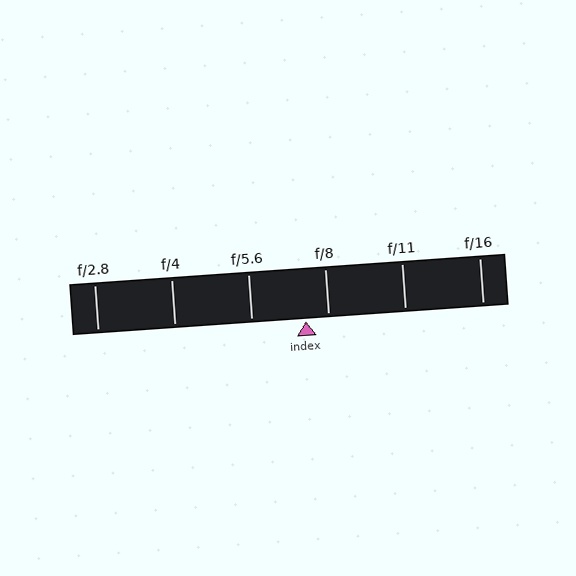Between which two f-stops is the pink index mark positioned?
The index mark is between f/5.6 and f/8.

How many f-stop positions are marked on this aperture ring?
There are 6 f-stop positions marked.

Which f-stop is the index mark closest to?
The index mark is closest to f/8.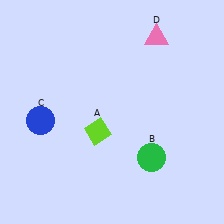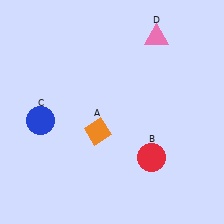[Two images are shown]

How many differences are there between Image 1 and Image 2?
There are 2 differences between the two images.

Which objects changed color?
A changed from lime to orange. B changed from green to red.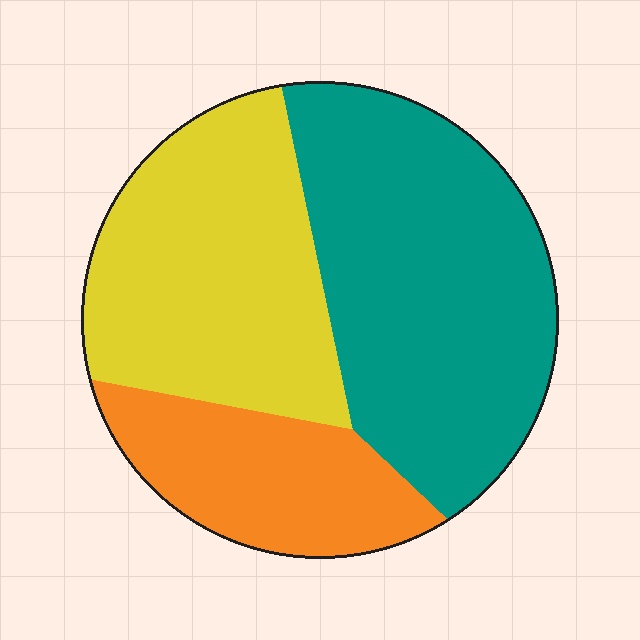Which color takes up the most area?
Teal, at roughly 45%.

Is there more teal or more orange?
Teal.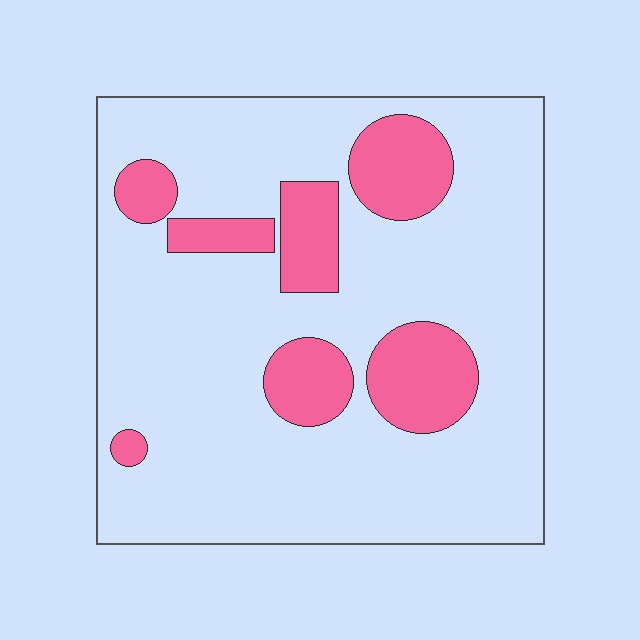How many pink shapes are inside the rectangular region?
7.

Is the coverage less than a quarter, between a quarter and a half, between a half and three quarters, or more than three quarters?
Less than a quarter.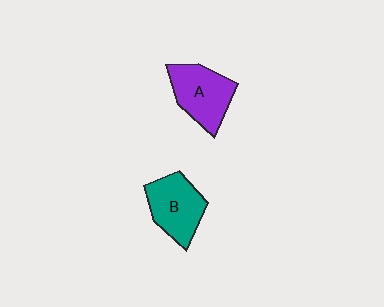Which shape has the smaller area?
Shape B (teal).